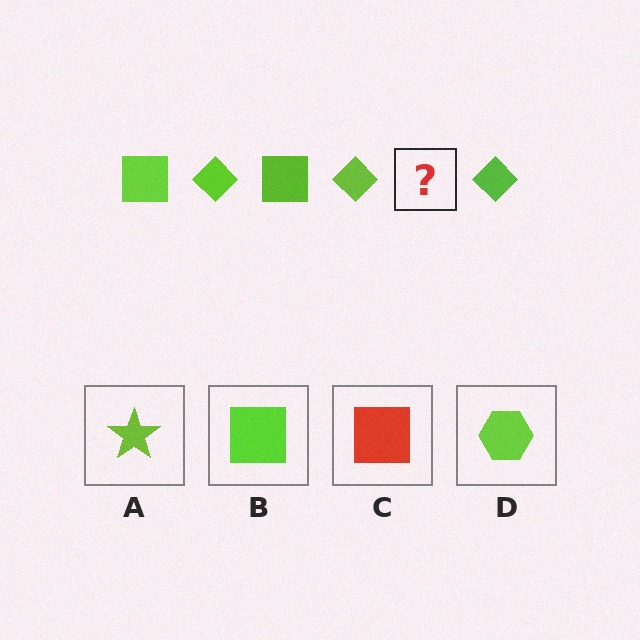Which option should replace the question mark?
Option B.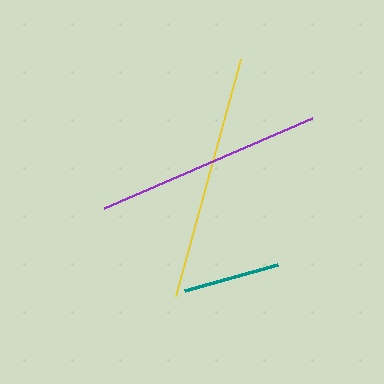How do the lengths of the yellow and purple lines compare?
The yellow and purple lines are approximately the same length.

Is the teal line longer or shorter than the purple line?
The purple line is longer than the teal line.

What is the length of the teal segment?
The teal segment is approximately 96 pixels long.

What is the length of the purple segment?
The purple segment is approximately 226 pixels long.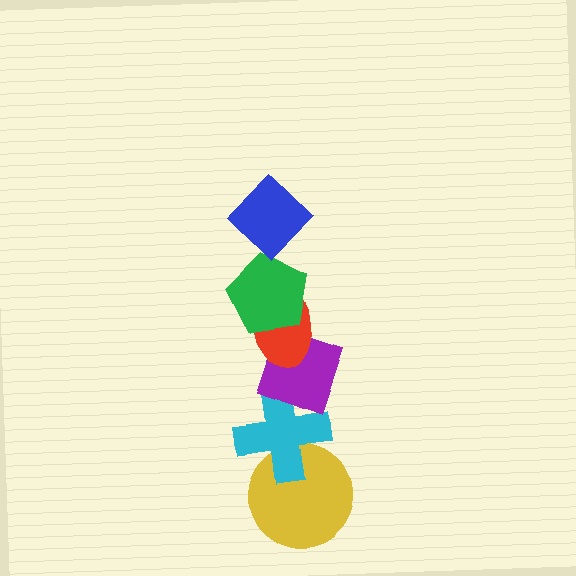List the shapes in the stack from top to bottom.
From top to bottom: the blue diamond, the green pentagon, the red ellipse, the purple diamond, the cyan cross, the yellow circle.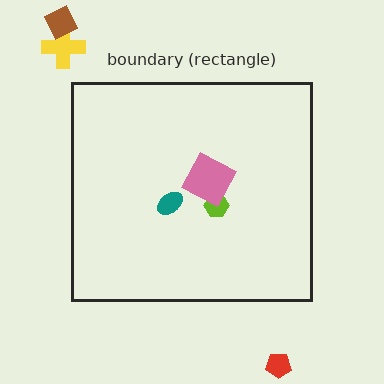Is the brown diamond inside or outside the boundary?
Outside.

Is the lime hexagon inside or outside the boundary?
Inside.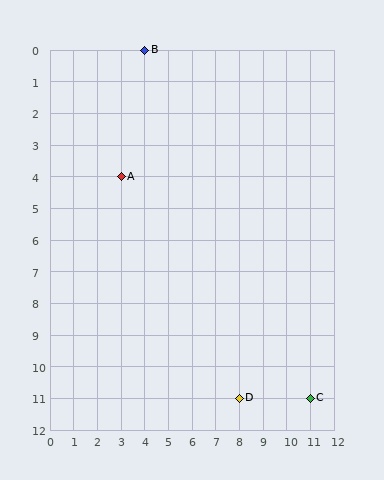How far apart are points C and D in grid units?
Points C and D are 3 columns apart.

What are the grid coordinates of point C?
Point C is at grid coordinates (11, 11).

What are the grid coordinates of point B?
Point B is at grid coordinates (4, 0).